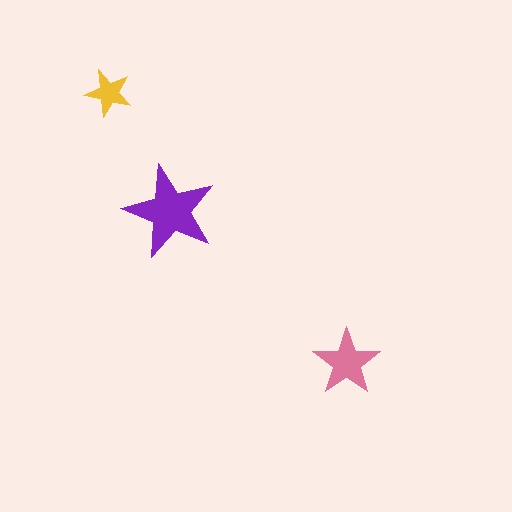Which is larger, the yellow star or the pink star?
The pink one.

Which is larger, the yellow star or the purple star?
The purple one.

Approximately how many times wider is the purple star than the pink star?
About 1.5 times wider.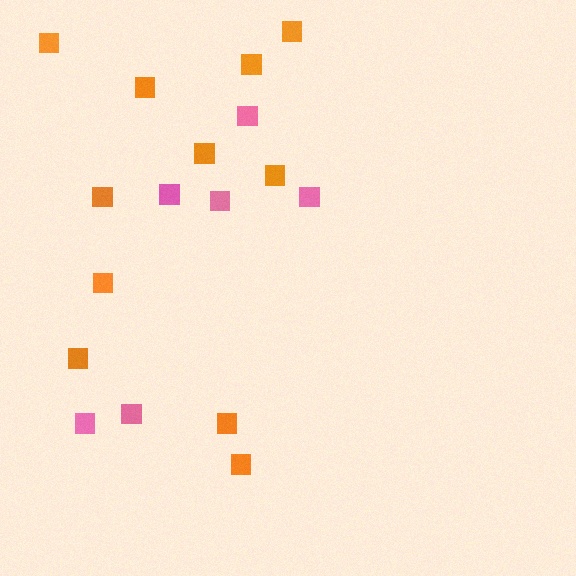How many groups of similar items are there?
There are 2 groups: one group of orange squares (11) and one group of pink squares (6).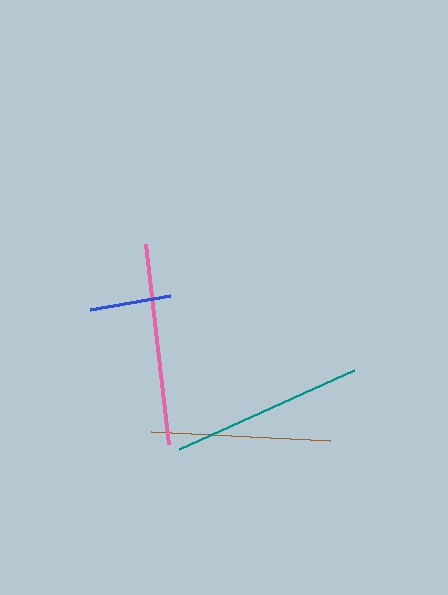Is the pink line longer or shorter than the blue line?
The pink line is longer than the blue line.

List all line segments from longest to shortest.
From longest to shortest: pink, teal, brown, blue.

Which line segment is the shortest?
The blue line is the shortest at approximately 81 pixels.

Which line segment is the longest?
The pink line is the longest at approximately 202 pixels.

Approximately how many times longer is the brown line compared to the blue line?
The brown line is approximately 2.2 times the length of the blue line.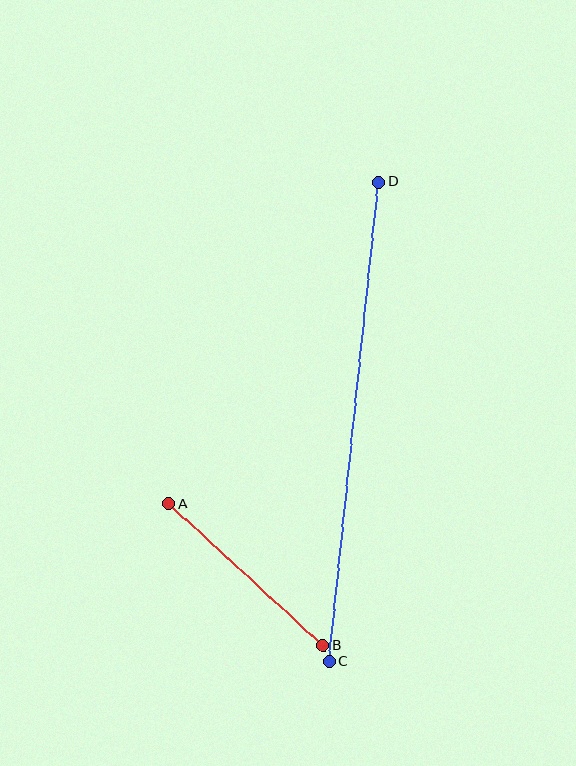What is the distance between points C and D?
The distance is approximately 482 pixels.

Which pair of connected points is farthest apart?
Points C and D are farthest apart.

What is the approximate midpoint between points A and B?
The midpoint is at approximately (246, 575) pixels.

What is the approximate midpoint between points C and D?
The midpoint is at approximately (354, 422) pixels.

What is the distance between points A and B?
The distance is approximately 210 pixels.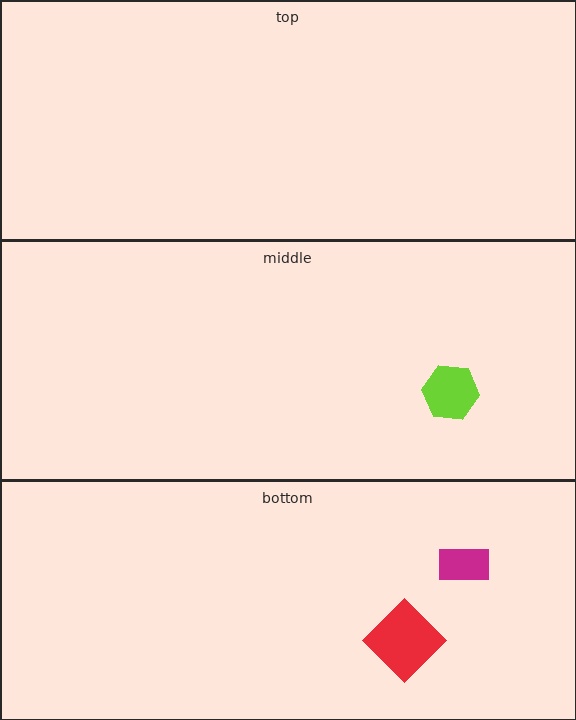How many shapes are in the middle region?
1.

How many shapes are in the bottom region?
2.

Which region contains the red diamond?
The bottom region.